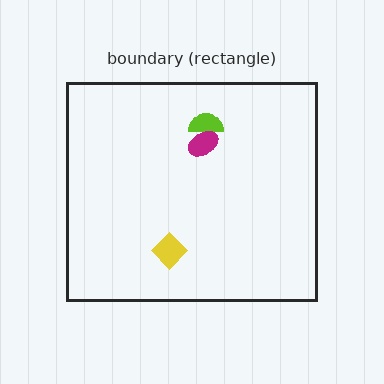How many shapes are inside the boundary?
3 inside, 0 outside.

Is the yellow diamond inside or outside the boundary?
Inside.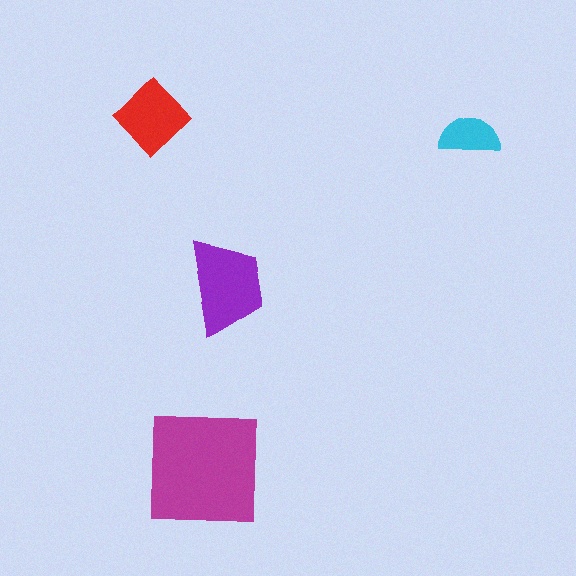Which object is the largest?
The magenta square.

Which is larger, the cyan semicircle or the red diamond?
The red diamond.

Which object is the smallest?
The cyan semicircle.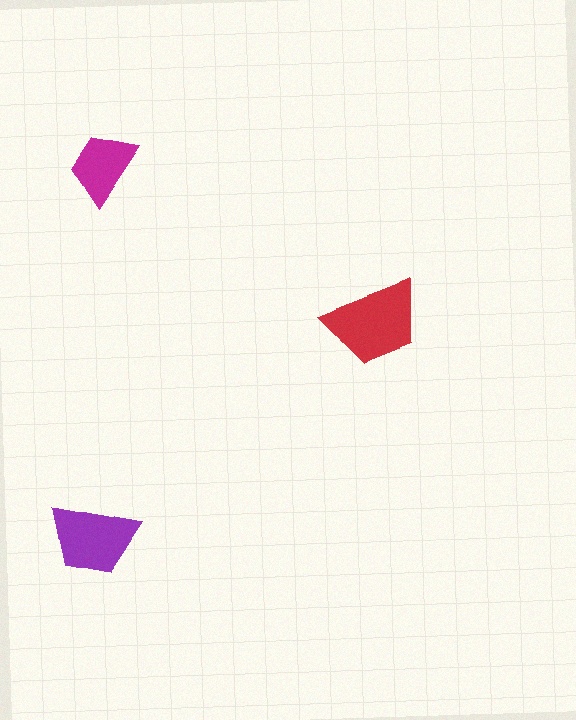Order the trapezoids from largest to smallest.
the red one, the purple one, the magenta one.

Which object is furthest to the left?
The purple trapezoid is leftmost.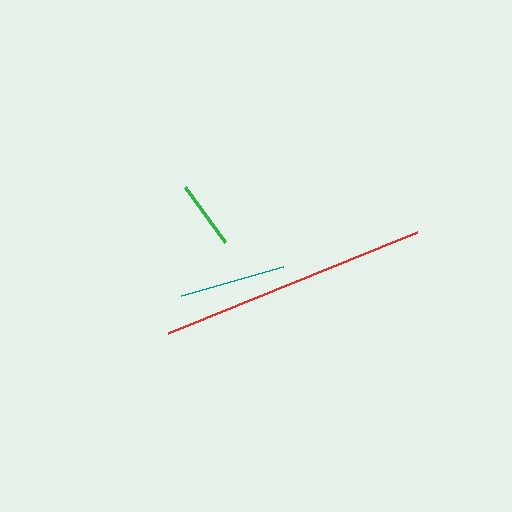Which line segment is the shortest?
The green line is the shortest at approximately 67 pixels.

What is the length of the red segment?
The red segment is approximately 269 pixels long.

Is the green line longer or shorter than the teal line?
The teal line is longer than the green line.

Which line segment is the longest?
The red line is the longest at approximately 269 pixels.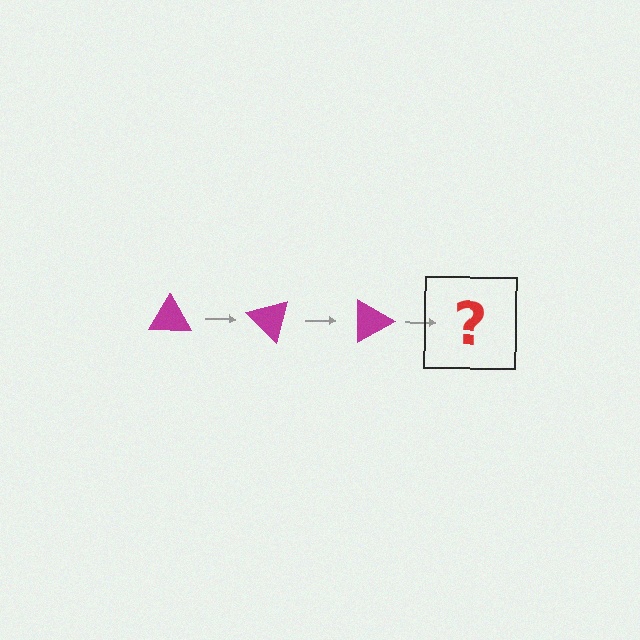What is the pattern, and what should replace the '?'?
The pattern is that the triangle rotates 45 degrees each step. The '?' should be a magenta triangle rotated 135 degrees.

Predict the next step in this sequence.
The next step is a magenta triangle rotated 135 degrees.